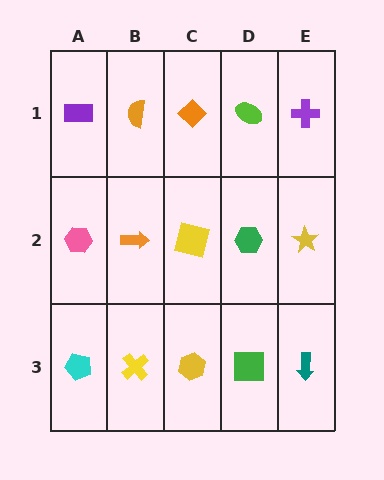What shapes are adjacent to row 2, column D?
A lime ellipse (row 1, column D), a green square (row 3, column D), a yellow square (row 2, column C), a yellow star (row 2, column E).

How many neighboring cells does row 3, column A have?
2.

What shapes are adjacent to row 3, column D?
A green hexagon (row 2, column D), a yellow hexagon (row 3, column C), a teal arrow (row 3, column E).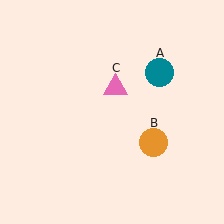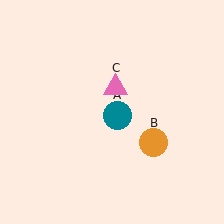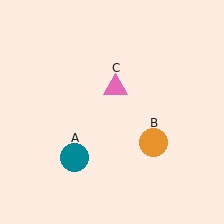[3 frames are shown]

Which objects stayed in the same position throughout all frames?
Orange circle (object B) and pink triangle (object C) remained stationary.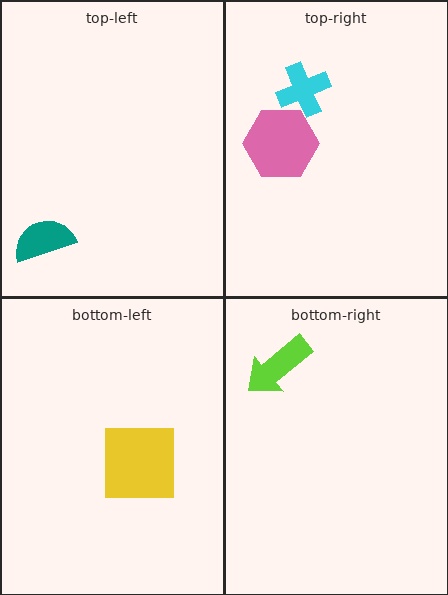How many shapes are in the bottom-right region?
1.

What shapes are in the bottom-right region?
The lime arrow.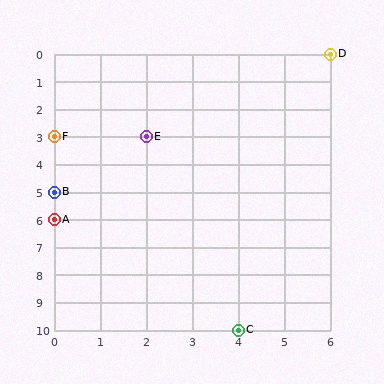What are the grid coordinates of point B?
Point B is at grid coordinates (0, 5).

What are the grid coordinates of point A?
Point A is at grid coordinates (0, 6).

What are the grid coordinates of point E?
Point E is at grid coordinates (2, 3).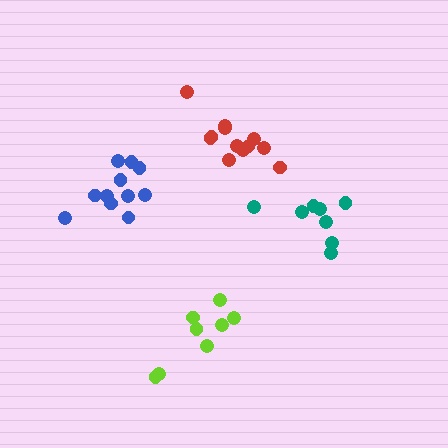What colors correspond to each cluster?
The clusters are colored: teal, lime, red, blue.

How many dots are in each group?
Group 1: 8 dots, Group 2: 8 dots, Group 3: 12 dots, Group 4: 11 dots (39 total).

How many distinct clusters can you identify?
There are 4 distinct clusters.